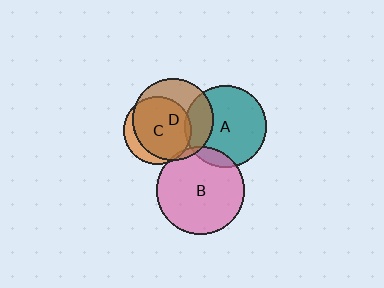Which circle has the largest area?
Circle B (pink).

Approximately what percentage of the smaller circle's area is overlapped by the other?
Approximately 5%.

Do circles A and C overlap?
Yes.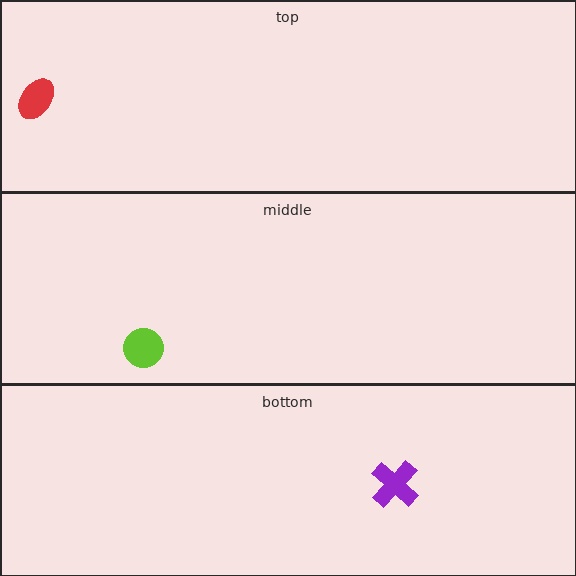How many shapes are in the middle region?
1.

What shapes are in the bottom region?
The purple cross.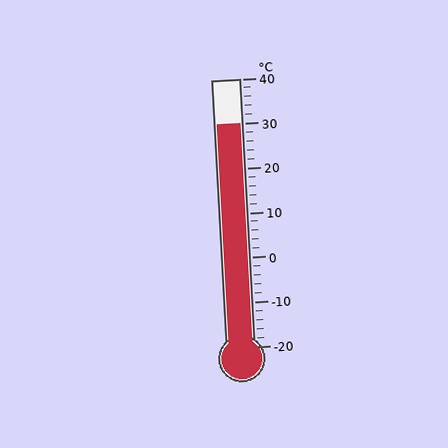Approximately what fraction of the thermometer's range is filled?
The thermometer is filled to approximately 85% of its range.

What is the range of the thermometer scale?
The thermometer scale ranges from -20°C to 40°C.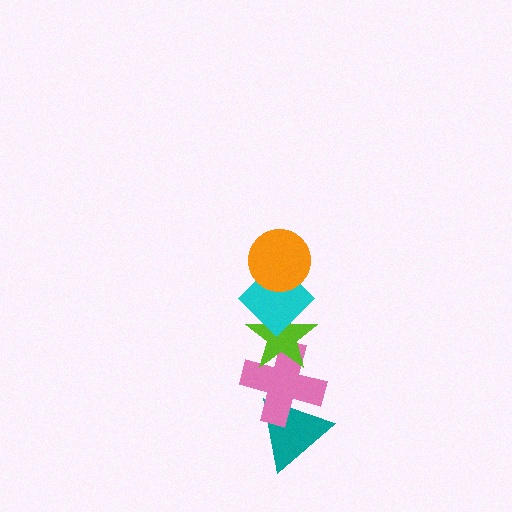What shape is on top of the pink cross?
The lime star is on top of the pink cross.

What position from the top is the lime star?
The lime star is 3rd from the top.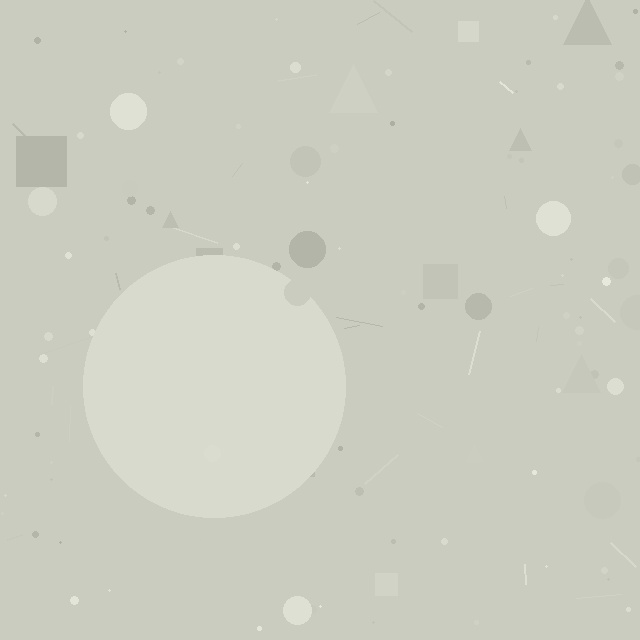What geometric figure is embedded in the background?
A circle is embedded in the background.